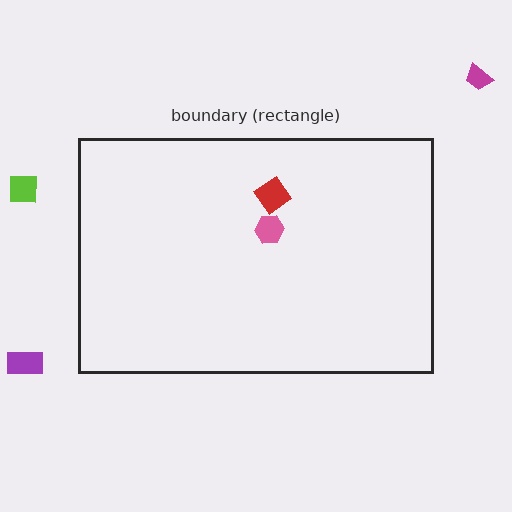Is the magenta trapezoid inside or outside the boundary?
Outside.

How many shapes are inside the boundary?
2 inside, 3 outside.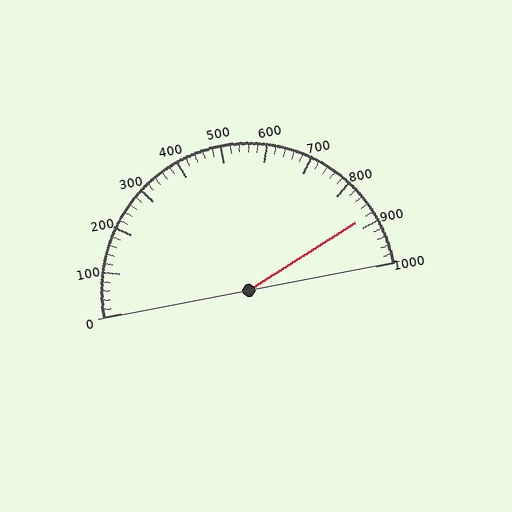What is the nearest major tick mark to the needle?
The nearest major tick mark is 900.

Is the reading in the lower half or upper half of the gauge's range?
The reading is in the upper half of the range (0 to 1000).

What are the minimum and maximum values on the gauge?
The gauge ranges from 0 to 1000.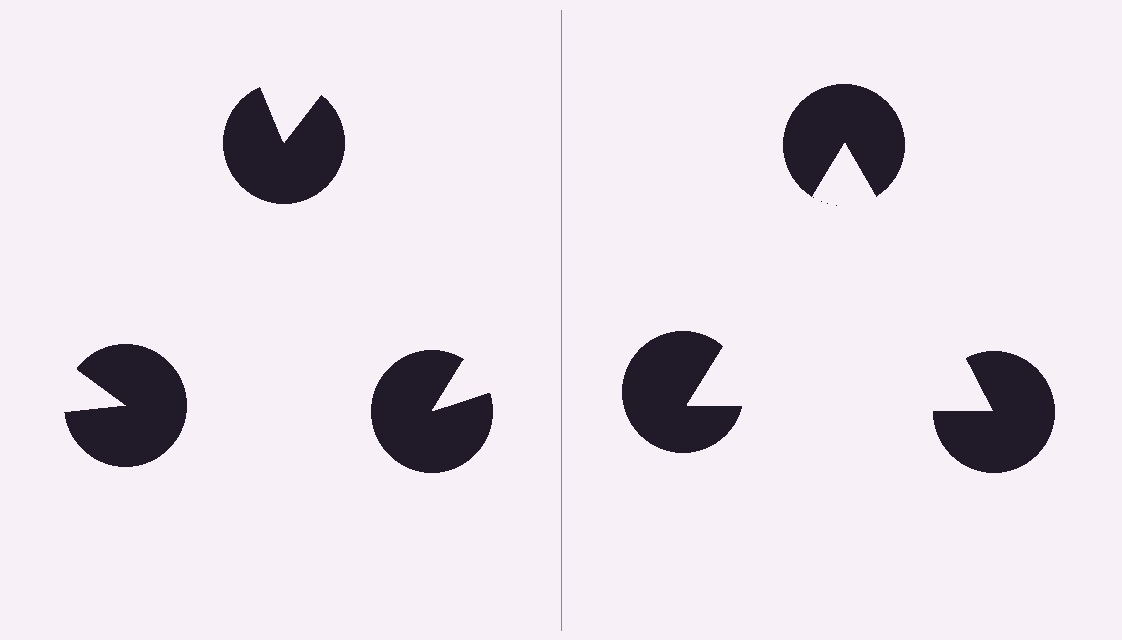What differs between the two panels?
The pac-man discs are positioned identically on both sides; only the wedge orientations differ. On the right they align to a triangle; on the left they are misaligned.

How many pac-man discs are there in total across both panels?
6 — 3 on each side.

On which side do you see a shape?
An illusory triangle appears on the right side. On the left side the wedge cuts are rotated, so no coherent shape forms.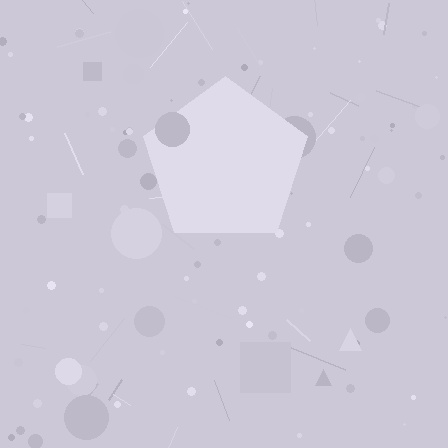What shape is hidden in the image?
A pentagon is hidden in the image.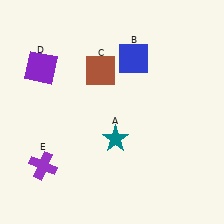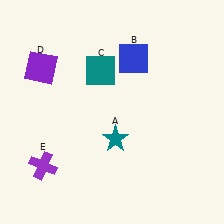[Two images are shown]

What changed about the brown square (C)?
In Image 1, C is brown. In Image 2, it changed to teal.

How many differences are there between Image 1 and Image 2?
There is 1 difference between the two images.